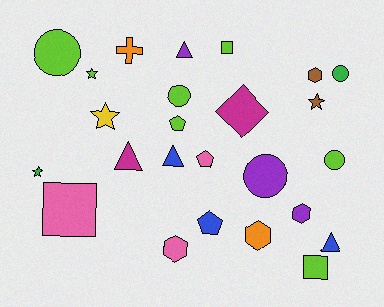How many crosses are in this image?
There is 1 cross.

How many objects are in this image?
There are 25 objects.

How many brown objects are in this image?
There are 2 brown objects.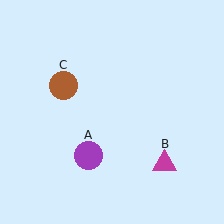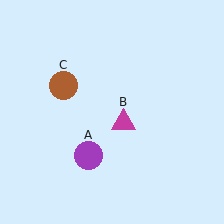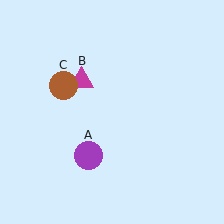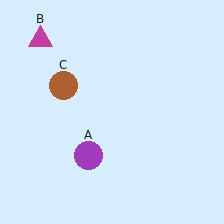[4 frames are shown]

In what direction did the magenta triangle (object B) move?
The magenta triangle (object B) moved up and to the left.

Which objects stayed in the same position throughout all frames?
Purple circle (object A) and brown circle (object C) remained stationary.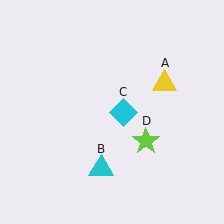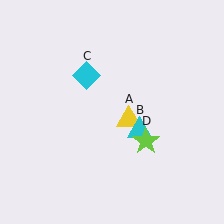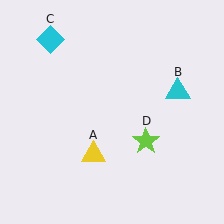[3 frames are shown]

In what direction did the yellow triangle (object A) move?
The yellow triangle (object A) moved down and to the left.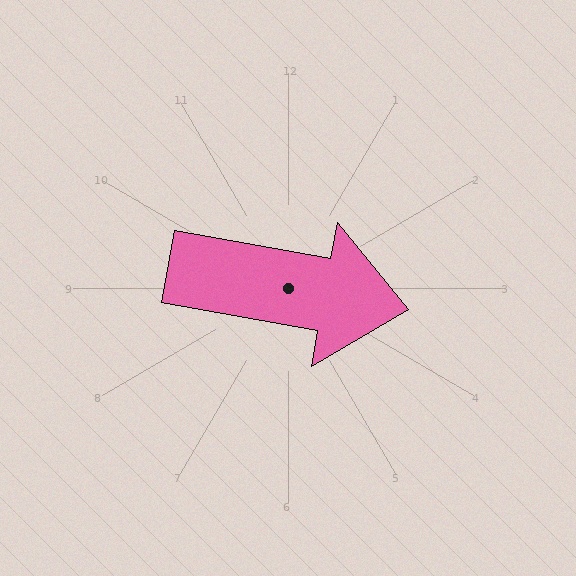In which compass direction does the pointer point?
East.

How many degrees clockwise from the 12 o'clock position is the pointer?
Approximately 100 degrees.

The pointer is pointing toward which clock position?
Roughly 3 o'clock.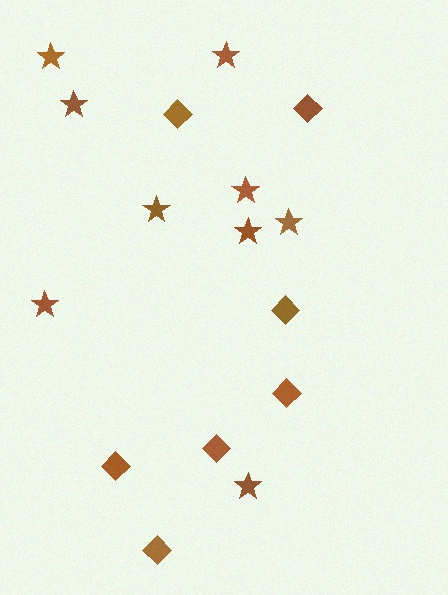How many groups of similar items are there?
There are 2 groups: one group of diamonds (7) and one group of stars (9).